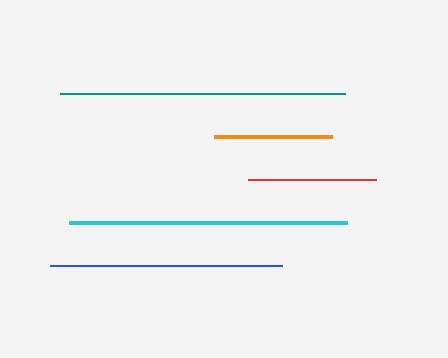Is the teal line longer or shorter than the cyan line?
The teal line is longer than the cyan line.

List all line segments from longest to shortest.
From longest to shortest: teal, cyan, blue, red, orange.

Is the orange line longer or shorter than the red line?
The red line is longer than the orange line.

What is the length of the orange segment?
The orange segment is approximately 118 pixels long.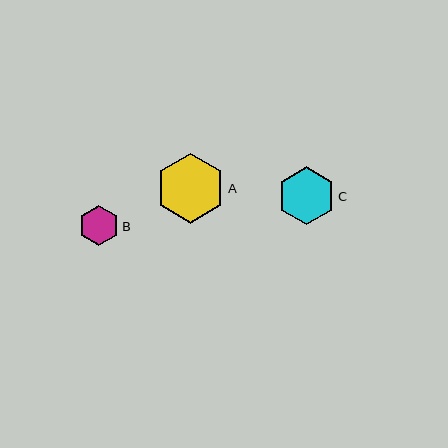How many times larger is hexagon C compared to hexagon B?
Hexagon C is approximately 1.4 times the size of hexagon B.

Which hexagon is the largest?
Hexagon A is the largest with a size of approximately 70 pixels.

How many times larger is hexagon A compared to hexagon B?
Hexagon A is approximately 1.7 times the size of hexagon B.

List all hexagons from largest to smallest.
From largest to smallest: A, C, B.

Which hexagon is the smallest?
Hexagon B is the smallest with a size of approximately 40 pixels.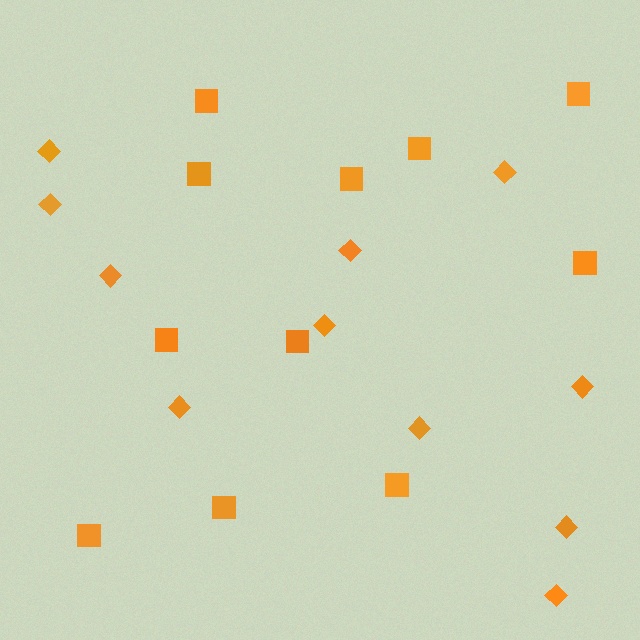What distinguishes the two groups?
There are 2 groups: one group of squares (11) and one group of diamonds (11).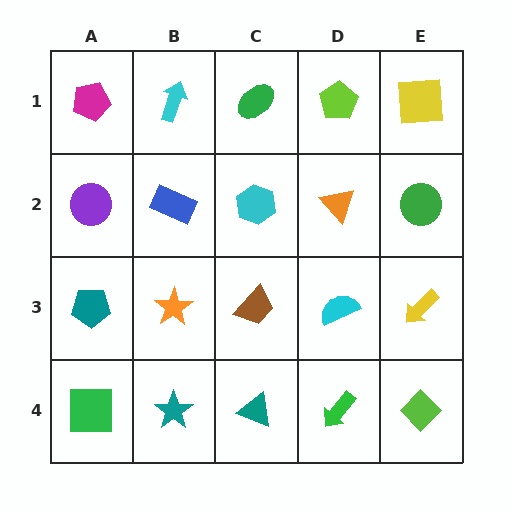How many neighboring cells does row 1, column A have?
2.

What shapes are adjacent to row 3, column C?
A cyan hexagon (row 2, column C), a teal triangle (row 4, column C), an orange star (row 3, column B), a cyan semicircle (row 3, column D).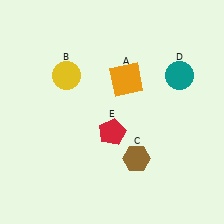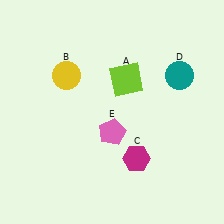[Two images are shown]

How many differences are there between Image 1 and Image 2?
There are 3 differences between the two images.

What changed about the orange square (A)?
In Image 1, A is orange. In Image 2, it changed to lime.